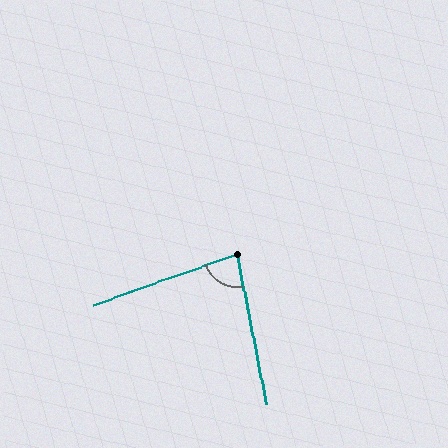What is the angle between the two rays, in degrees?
Approximately 81 degrees.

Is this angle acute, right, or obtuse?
It is acute.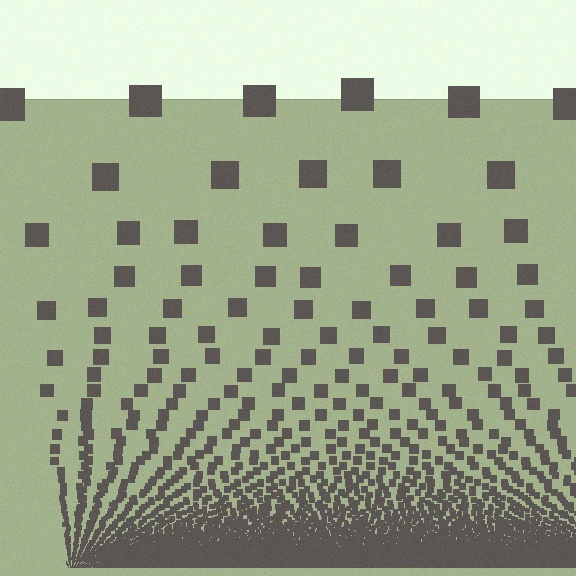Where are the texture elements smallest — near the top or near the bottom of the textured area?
Near the bottom.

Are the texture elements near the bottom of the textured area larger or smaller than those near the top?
Smaller. The gradient is inverted — elements near the bottom are smaller and denser.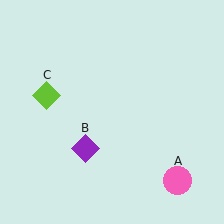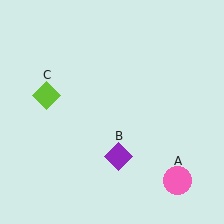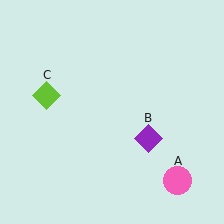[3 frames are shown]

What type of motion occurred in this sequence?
The purple diamond (object B) rotated counterclockwise around the center of the scene.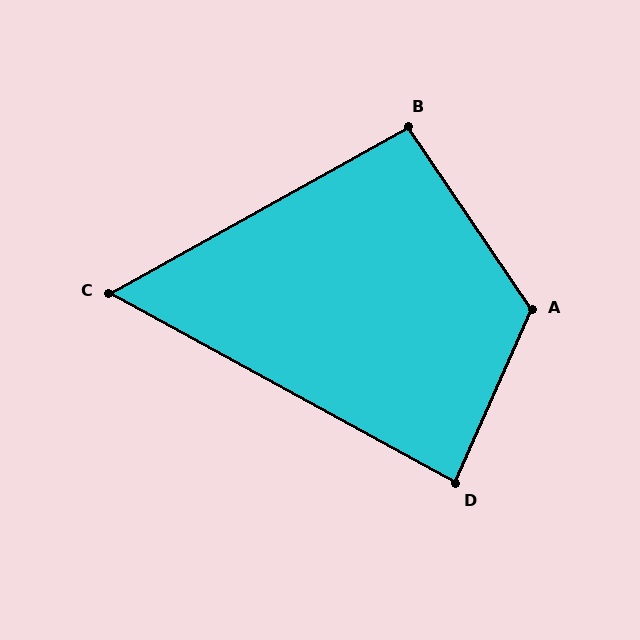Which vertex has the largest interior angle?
A, at approximately 122 degrees.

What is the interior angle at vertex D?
Approximately 85 degrees (acute).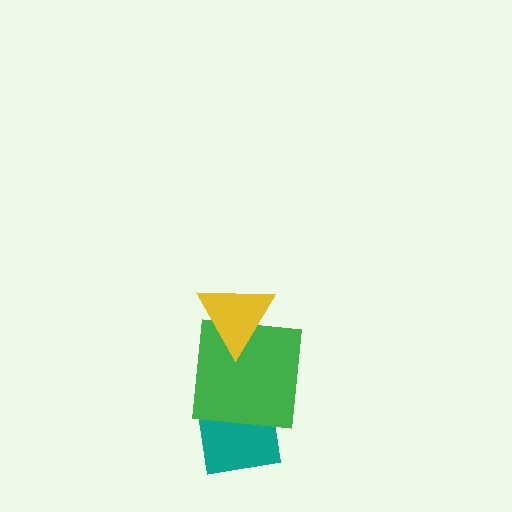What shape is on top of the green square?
The yellow triangle is on top of the green square.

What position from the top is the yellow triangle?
The yellow triangle is 1st from the top.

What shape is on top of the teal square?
The green square is on top of the teal square.